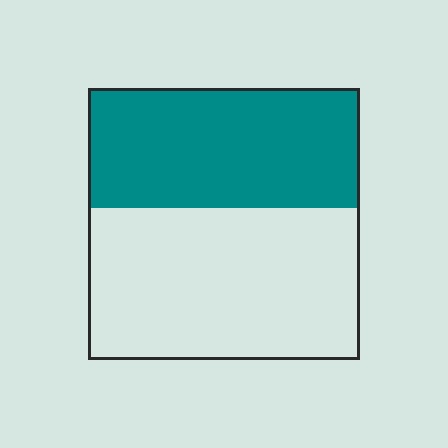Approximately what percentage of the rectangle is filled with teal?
Approximately 45%.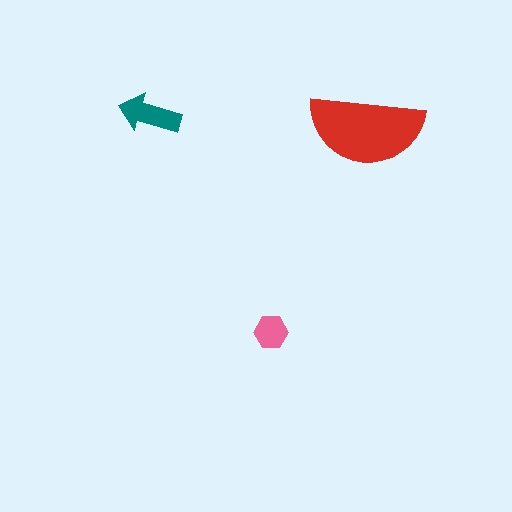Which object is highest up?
The teal arrow is topmost.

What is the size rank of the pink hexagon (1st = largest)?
3rd.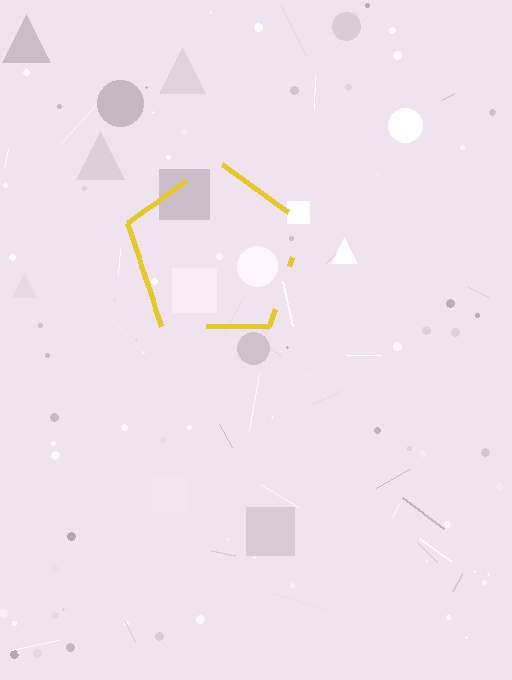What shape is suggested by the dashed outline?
The dashed outline suggests a pentagon.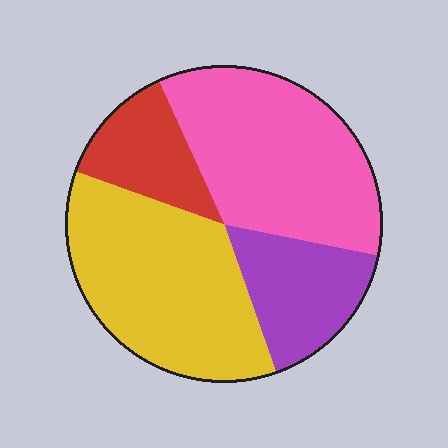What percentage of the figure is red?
Red takes up less than a quarter of the figure.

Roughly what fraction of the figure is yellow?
Yellow takes up about three eighths (3/8) of the figure.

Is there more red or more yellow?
Yellow.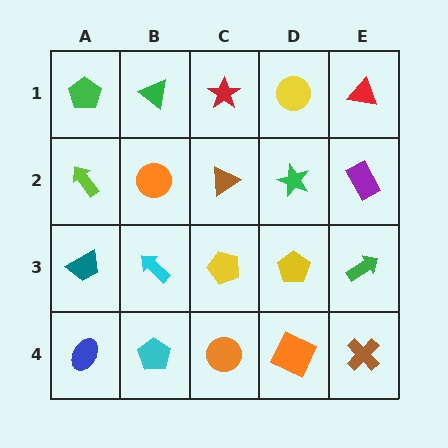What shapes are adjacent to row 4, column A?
A teal trapezoid (row 3, column A), a cyan pentagon (row 4, column B).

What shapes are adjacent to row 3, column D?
A green star (row 2, column D), an orange square (row 4, column D), a yellow pentagon (row 3, column C), a green arrow (row 3, column E).